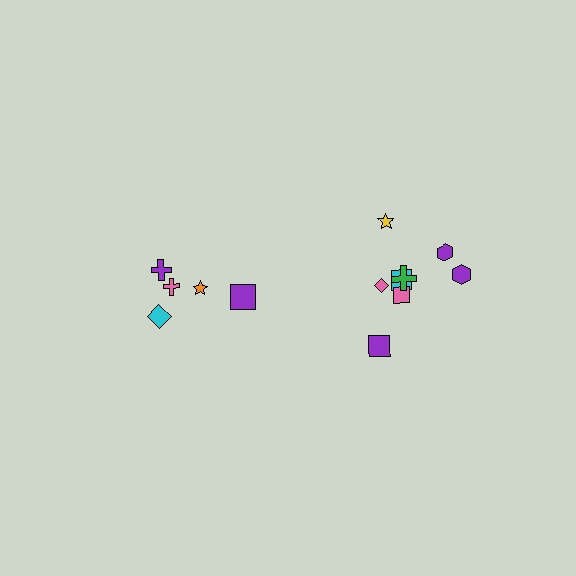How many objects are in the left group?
There are 5 objects.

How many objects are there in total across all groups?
There are 13 objects.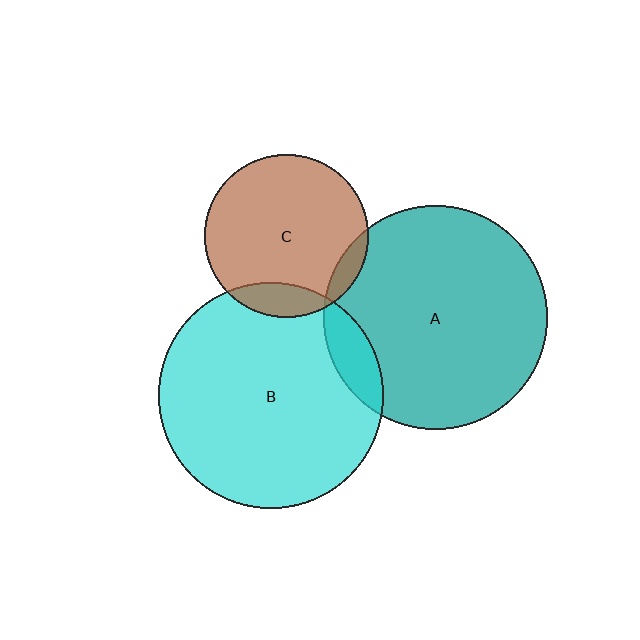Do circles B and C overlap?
Yes.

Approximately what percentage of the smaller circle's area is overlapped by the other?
Approximately 10%.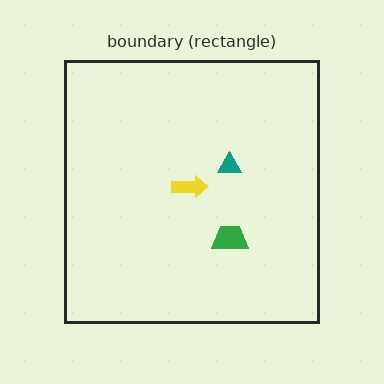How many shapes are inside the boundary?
3 inside, 0 outside.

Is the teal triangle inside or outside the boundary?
Inside.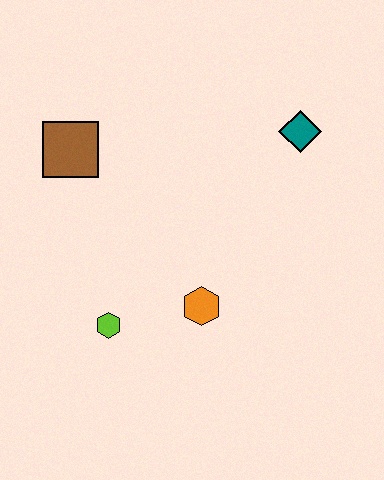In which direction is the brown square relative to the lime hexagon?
The brown square is above the lime hexagon.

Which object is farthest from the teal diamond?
The lime hexagon is farthest from the teal diamond.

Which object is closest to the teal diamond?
The orange hexagon is closest to the teal diamond.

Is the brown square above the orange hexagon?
Yes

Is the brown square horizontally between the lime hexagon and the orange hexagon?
No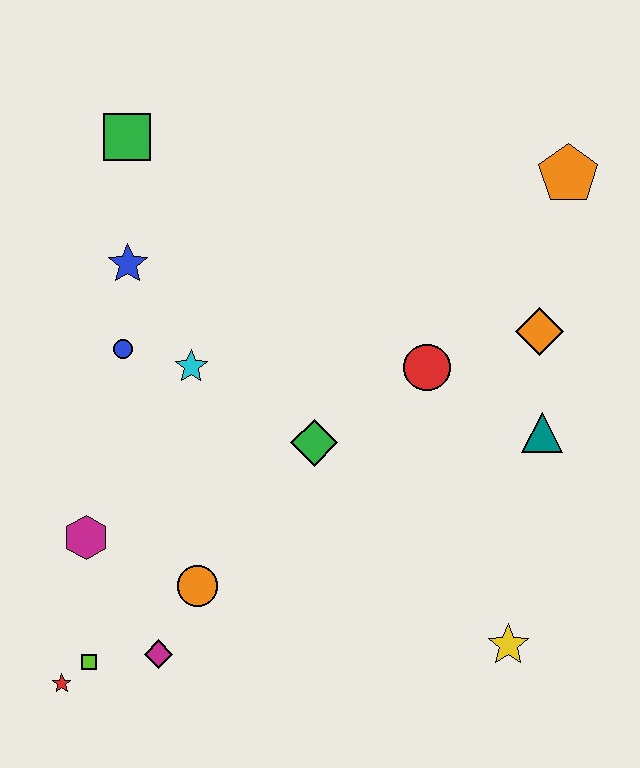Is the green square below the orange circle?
No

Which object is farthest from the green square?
The yellow star is farthest from the green square.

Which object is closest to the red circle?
The orange diamond is closest to the red circle.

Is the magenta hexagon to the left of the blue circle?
Yes